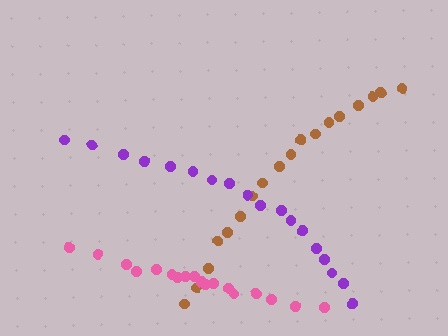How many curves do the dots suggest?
There are 3 distinct paths.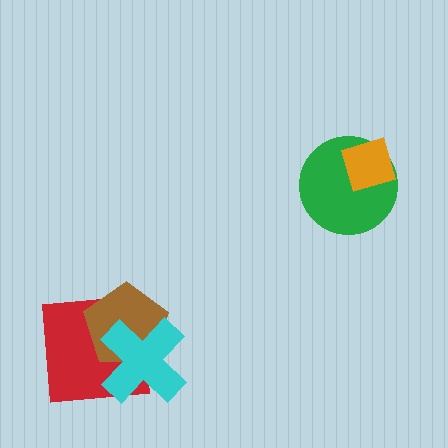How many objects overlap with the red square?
2 objects overlap with the red square.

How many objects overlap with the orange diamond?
1 object overlaps with the orange diamond.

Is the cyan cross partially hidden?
No, no other shape covers it.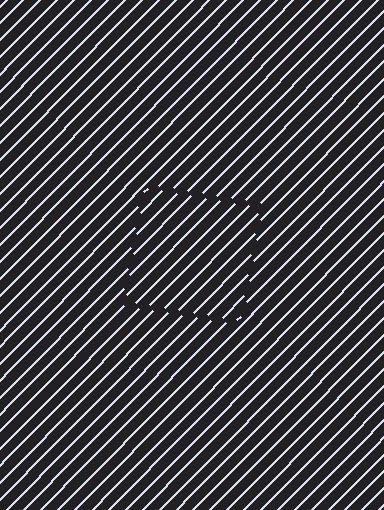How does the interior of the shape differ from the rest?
The interior of the shape contains the same grating, shifted by half a period — the contour is defined by the phase discontinuity where line-ends from the inner and outer gratings abut.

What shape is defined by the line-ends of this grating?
An illusory square. The interior of the shape contains the same grating, shifted by half a period — the contour is defined by the phase discontinuity where line-ends from the inner and outer gratings abut.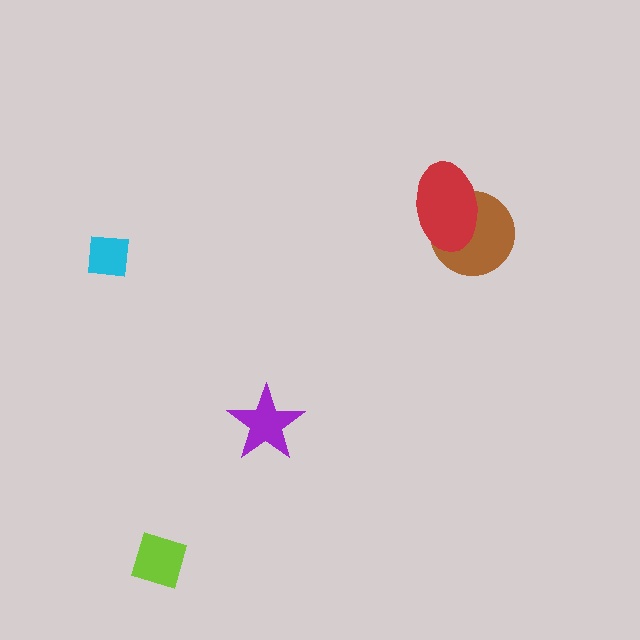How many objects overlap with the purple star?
0 objects overlap with the purple star.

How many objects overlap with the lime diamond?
0 objects overlap with the lime diamond.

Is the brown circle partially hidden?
Yes, it is partially covered by another shape.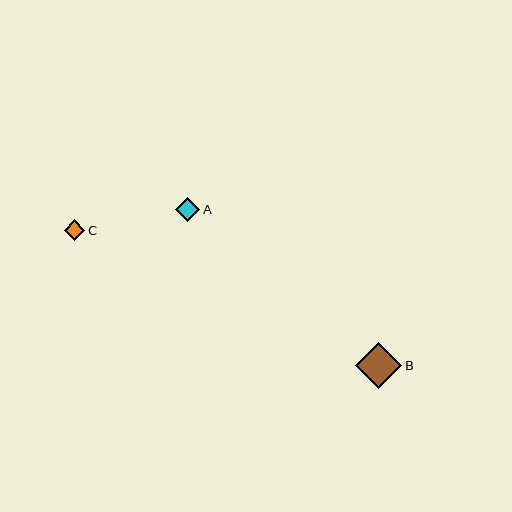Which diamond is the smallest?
Diamond C is the smallest with a size of approximately 21 pixels.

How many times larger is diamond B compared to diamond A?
Diamond B is approximately 1.9 times the size of diamond A.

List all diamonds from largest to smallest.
From largest to smallest: B, A, C.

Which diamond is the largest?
Diamond B is the largest with a size of approximately 46 pixels.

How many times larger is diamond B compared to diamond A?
Diamond B is approximately 1.9 times the size of diamond A.